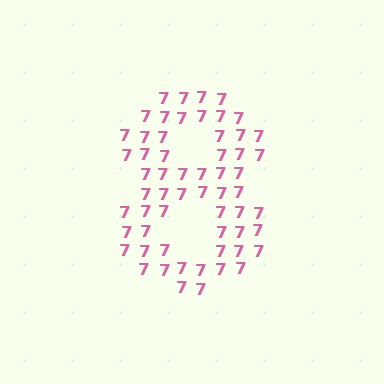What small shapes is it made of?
It is made of small digit 7's.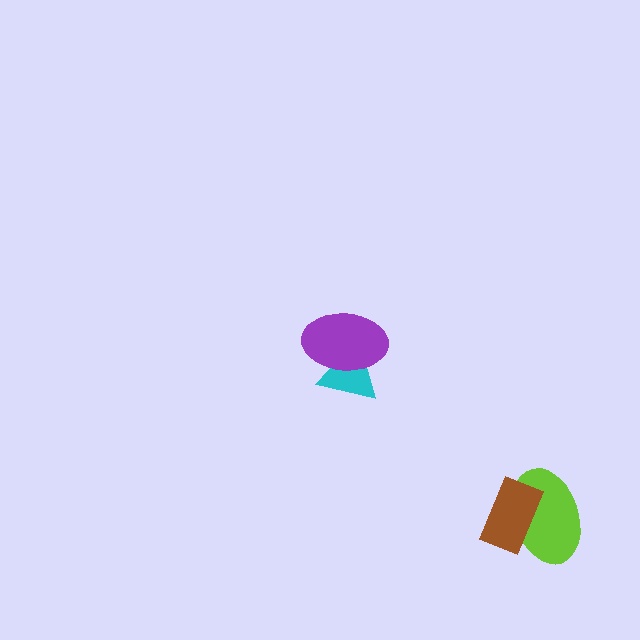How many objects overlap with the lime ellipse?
1 object overlaps with the lime ellipse.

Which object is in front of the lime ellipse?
The brown rectangle is in front of the lime ellipse.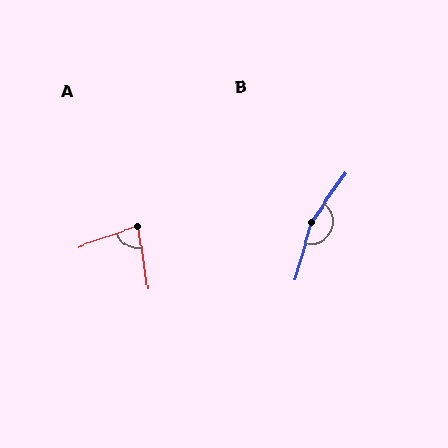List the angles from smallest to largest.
A (80°), B (161°).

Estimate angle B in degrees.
Approximately 161 degrees.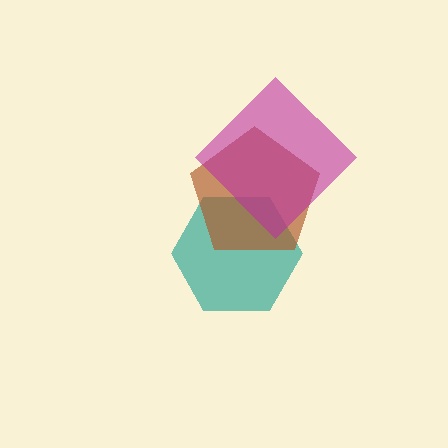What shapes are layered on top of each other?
The layered shapes are: a teal hexagon, a brown pentagon, a magenta diamond.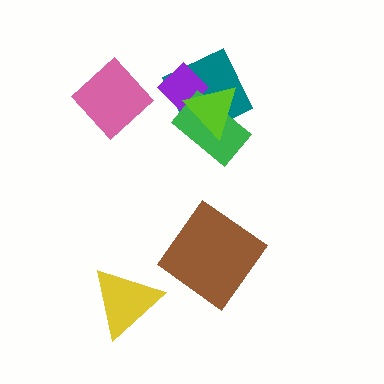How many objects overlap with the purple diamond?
3 objects overlap with the purple diamond.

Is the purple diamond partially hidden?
Yes, it is partially covered by another shape.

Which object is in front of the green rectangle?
The lime triangle is in front of the green rectangle.